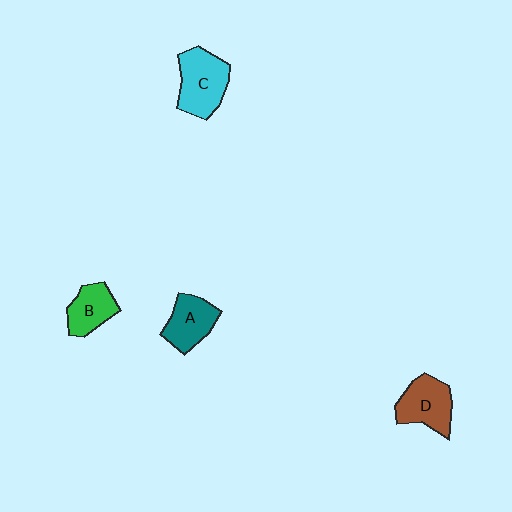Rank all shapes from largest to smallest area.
From largest to smallest: C (cyan), D (brown), A (teal), B (green).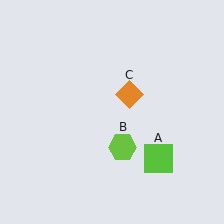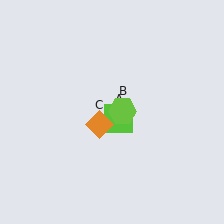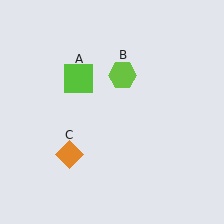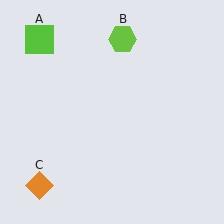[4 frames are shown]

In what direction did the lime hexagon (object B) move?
The lime hexagon (object B) moved up.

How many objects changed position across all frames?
3 objects changed position: lime square (object A), lime hexagon (object B), orange diamond (object C).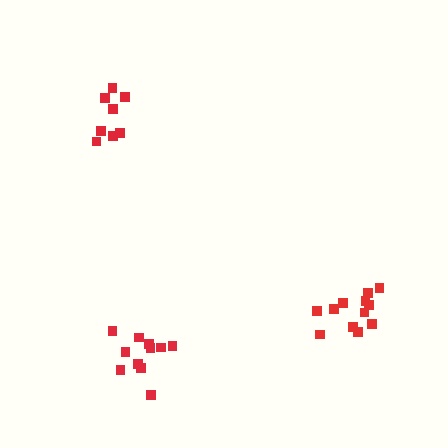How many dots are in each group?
Group 1: 8 dots, Group 2: 12 dots, Group 3: 11 dots (31 total).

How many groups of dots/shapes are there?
There are 3 groups.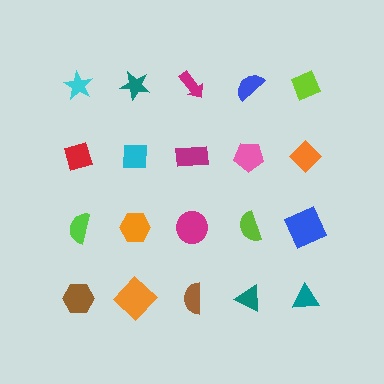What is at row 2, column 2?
A cyan square.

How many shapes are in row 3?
5 shapes.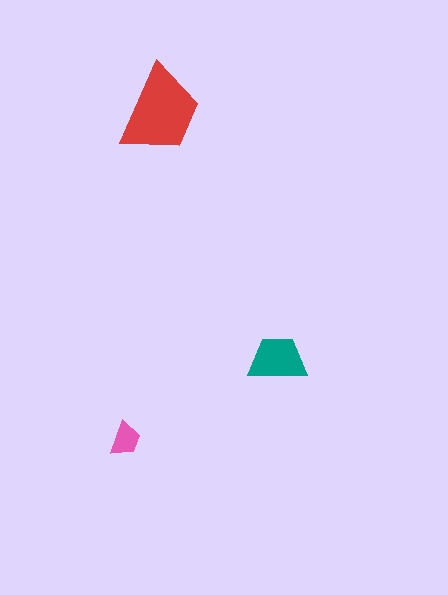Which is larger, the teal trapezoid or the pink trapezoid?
The teal one.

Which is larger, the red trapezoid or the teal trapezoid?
The red one.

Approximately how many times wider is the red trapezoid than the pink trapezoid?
About 2.5 times wider.